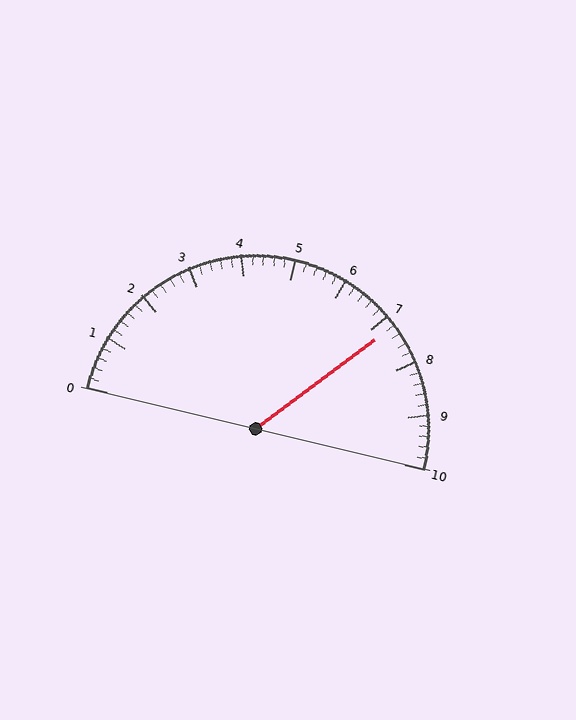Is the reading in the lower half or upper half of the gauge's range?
The reading is in the upper half of the range (0 to 10).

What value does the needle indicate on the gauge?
The needle indicates approximately 7.2.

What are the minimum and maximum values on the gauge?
The gauge ranges from 0 to 10.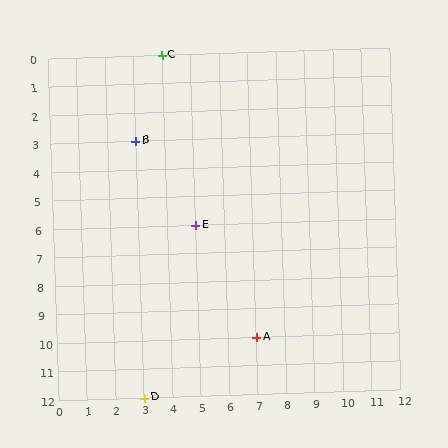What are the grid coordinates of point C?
Point C is at grid coordinates (4, 0).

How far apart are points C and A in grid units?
Points C and A are 3 columns and 10 rows apart (about 10.4 grid units diagonally).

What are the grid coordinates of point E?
Point E is at grid coordinates (5, 6).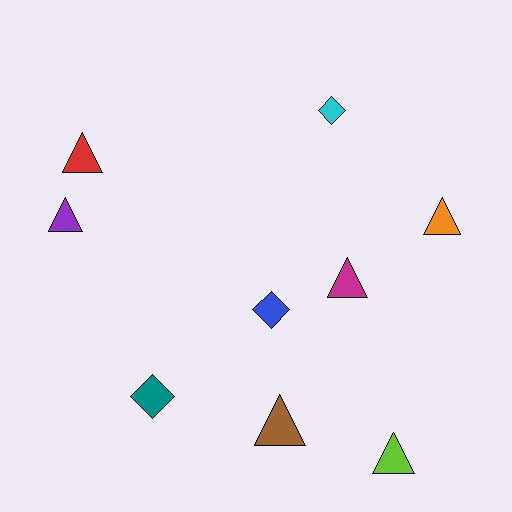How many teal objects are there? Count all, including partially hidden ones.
There is 1 teal object.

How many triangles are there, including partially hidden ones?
There are 6 triangles.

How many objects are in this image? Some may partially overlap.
There are 9 objects.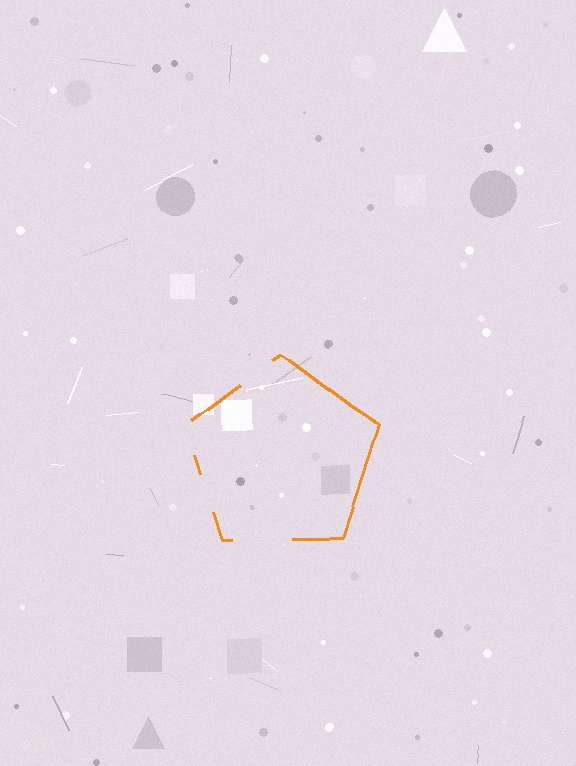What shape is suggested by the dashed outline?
The dashed outline suggests a pentagon.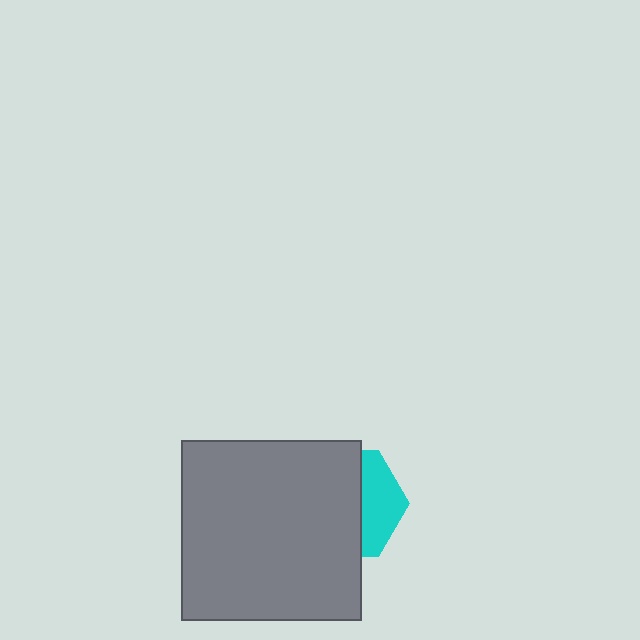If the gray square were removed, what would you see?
You would see the complete cyan hexagon.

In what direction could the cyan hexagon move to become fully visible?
The cyan hexagon could move right. That would shift it out from behind the gray square entirely.